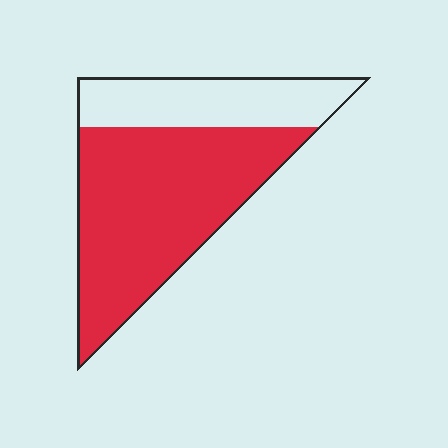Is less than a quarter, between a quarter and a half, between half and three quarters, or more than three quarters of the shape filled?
Between half and three quarters.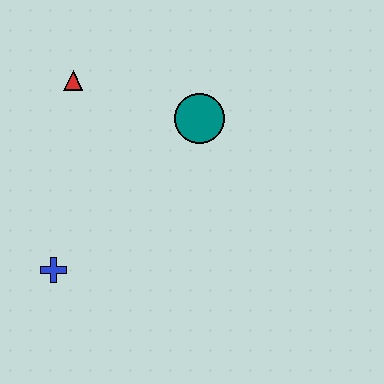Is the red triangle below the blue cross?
No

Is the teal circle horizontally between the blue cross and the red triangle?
No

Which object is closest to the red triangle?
The teal circle is closest to the red triangle.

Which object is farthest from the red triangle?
The blue cross is farthest from the red triangle.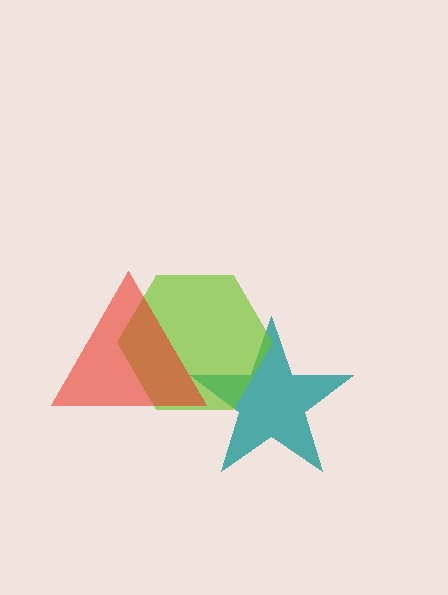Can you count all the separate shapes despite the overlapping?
Yes, there are 3 separate shapes.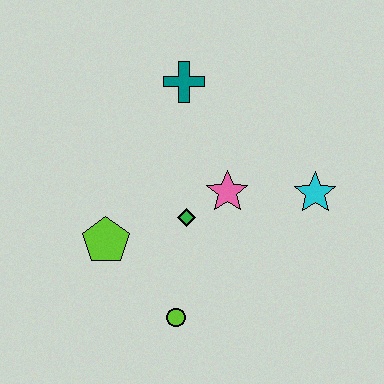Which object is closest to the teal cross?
The pink star is closest to the teal cross.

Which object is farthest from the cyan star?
The lime pentagon is farthest from the cyan star.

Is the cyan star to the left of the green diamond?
No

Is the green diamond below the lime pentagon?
No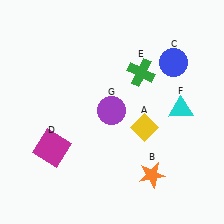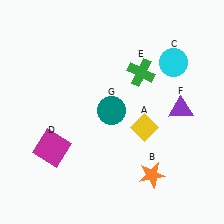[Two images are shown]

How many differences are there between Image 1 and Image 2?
There are 3 differences between the two images.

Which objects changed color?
C changed from blue to cyan. F changed from cyan to purple. G changed from purple to teal.